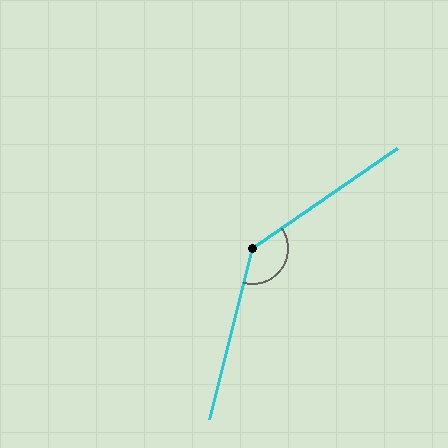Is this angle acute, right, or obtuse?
It is obtuse.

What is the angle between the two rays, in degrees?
Approximately 139 degrees.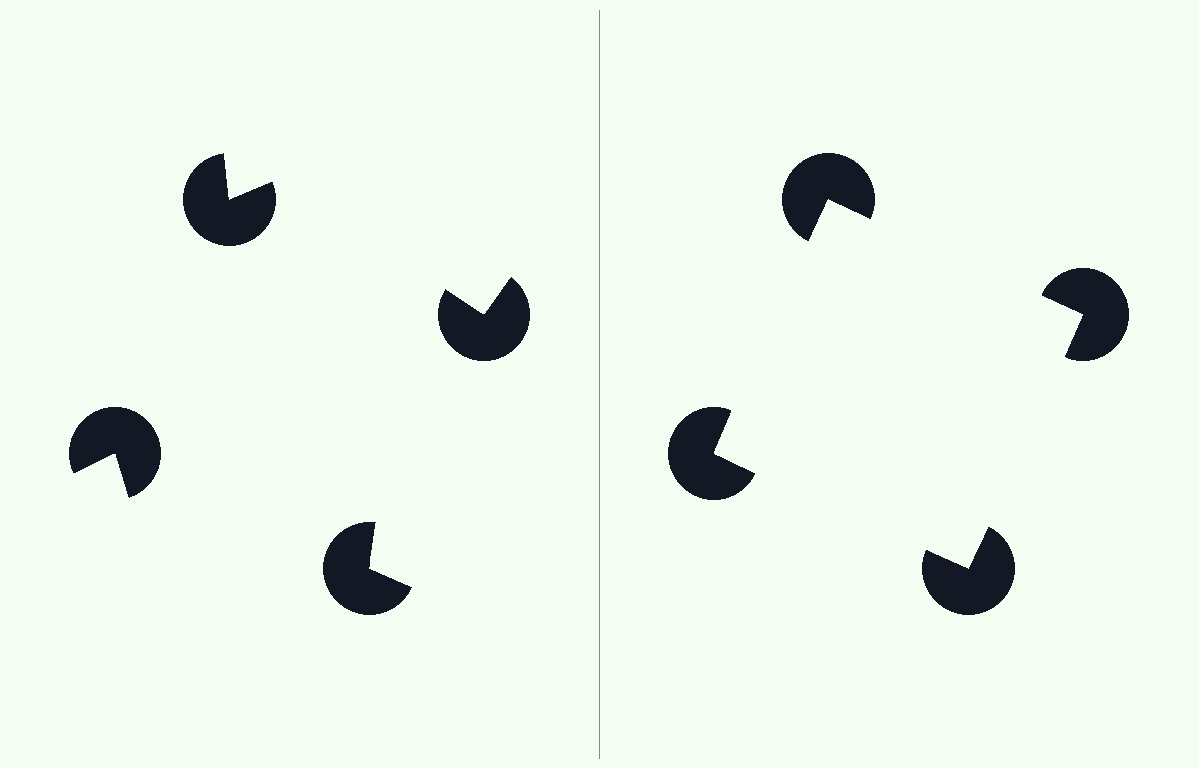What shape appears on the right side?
An illusory square.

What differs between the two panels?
The pac-man discs are positioned identically on both sides; only the wedge orientations differ. On the right they align to a square; on the left they are misaligned.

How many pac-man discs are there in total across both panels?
8 — 4 on each side.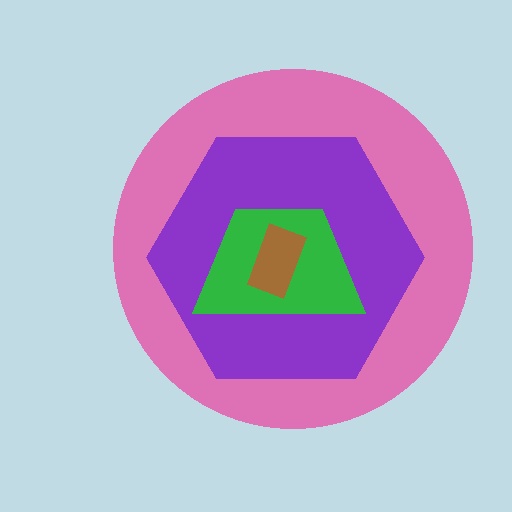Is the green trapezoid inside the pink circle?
Yes.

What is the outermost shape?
The pink circle.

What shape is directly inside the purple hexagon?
The green trapezoid.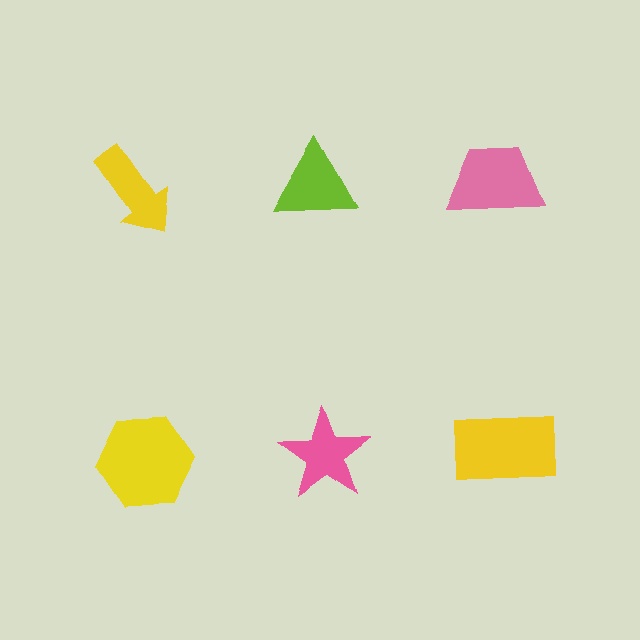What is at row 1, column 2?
A lime triangle.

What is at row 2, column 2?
A pink star.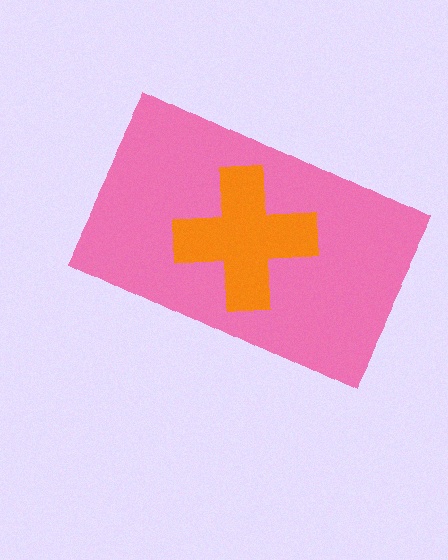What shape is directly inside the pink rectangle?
The orange cross.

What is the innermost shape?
The orange cross.